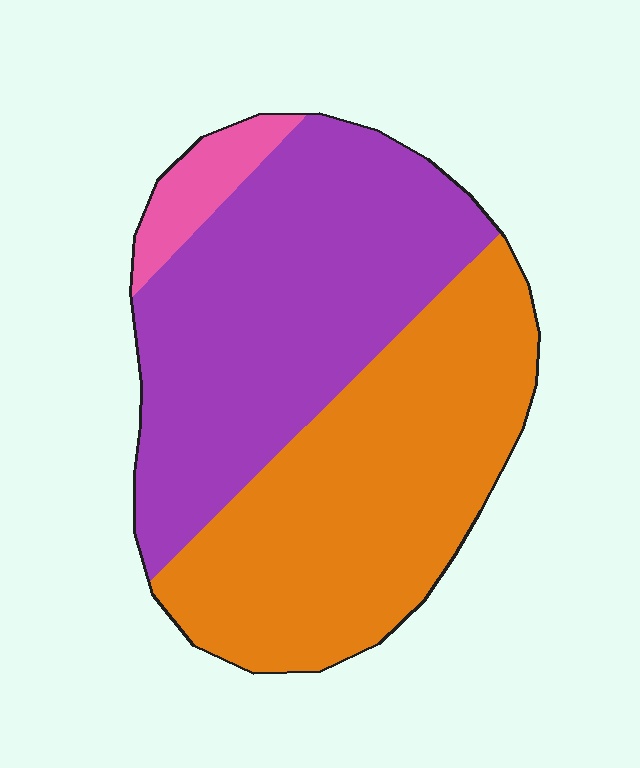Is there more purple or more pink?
Purple.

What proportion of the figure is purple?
Purple takes up about one half (1/2) of the figure.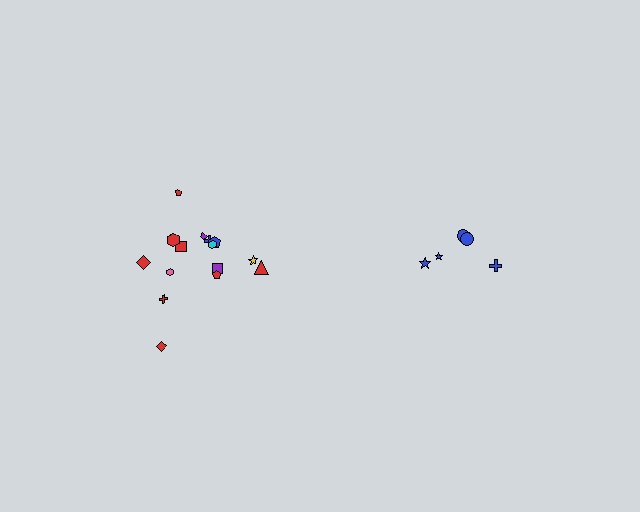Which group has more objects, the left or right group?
The left group.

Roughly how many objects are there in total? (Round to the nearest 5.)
Roughly 20 objects in total.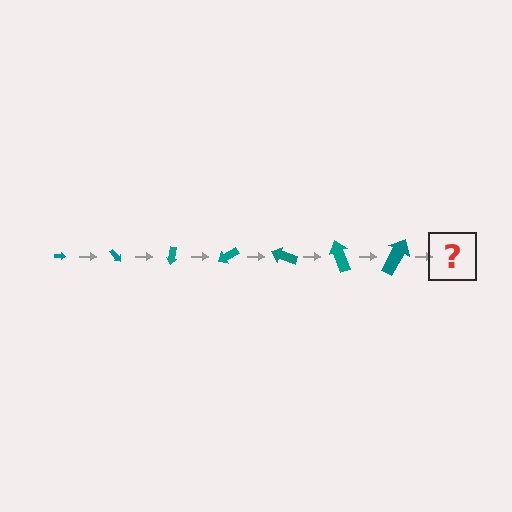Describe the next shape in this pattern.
It should be an arrow, larger than the previous one and rotated 350 degrees from the start.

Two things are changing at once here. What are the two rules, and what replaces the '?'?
The two rules are that the arrow grows larger each step and it rotates 50 degrees each step. The '?' should be an arrow, larger than the previous one and rotated 350 degrees from the start.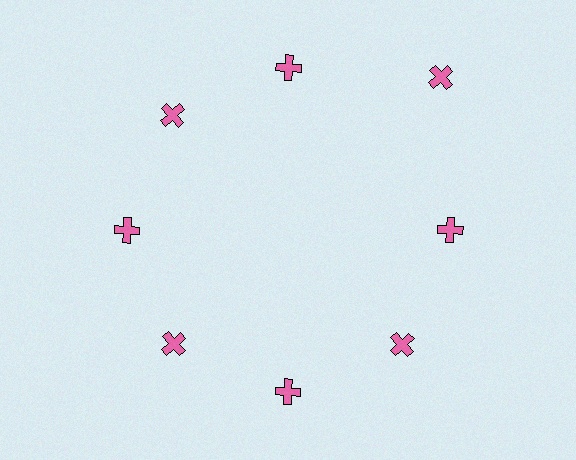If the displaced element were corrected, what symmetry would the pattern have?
It would have 8-fold rotational symmetry — the pattern would map onto itself every 45 degrees.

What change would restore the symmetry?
The symmetry would be restored by moving it inward, back onto the ring so that all 8 crosses sit at equal angles and equal distance from the center.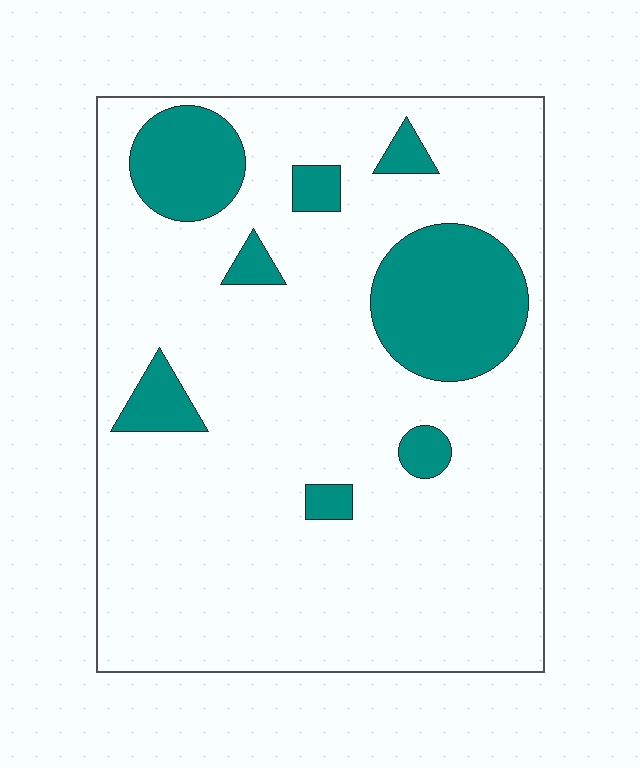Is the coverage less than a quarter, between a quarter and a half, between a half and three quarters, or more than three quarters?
Less than a quarter.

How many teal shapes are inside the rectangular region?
8.